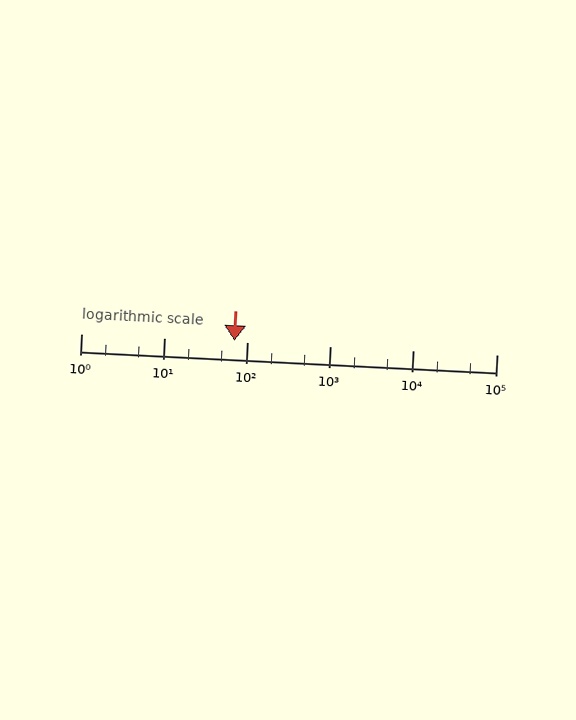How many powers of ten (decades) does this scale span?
The scale spans 5 decades, from 1 to 100000.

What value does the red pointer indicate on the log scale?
The pointer indicates approximately 70.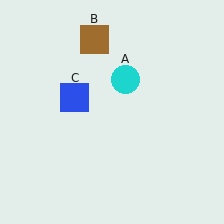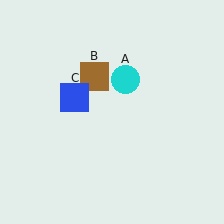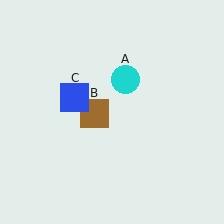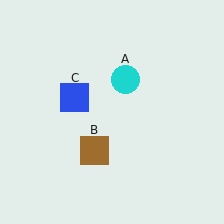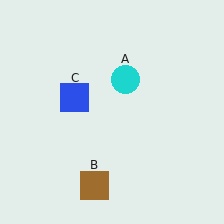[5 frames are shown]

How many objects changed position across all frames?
1 object changed position: brown square (object B).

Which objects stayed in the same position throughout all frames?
Cyan circle (object A) and blue square (object C) remained stationary.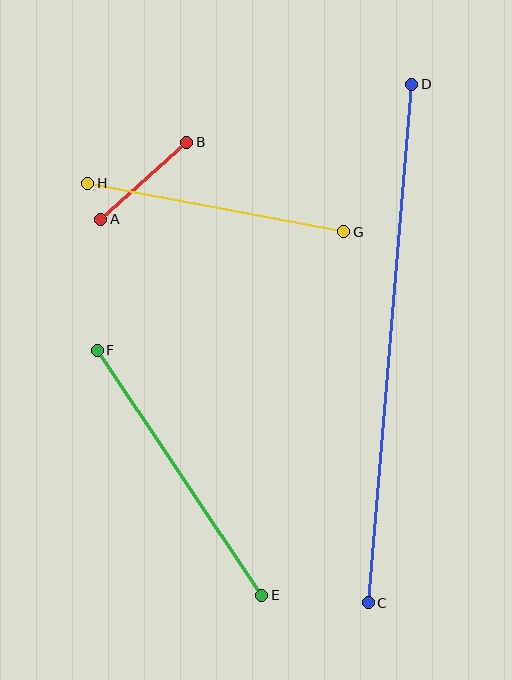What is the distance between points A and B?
The distance is approximately 115 pixels.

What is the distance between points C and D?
The distance is approximately 520 pixels.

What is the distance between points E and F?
The distance is approximately 295 pixels.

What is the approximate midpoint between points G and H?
The midpoint is at approximately (216, 207) pixels.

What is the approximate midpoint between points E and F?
The midpoint is at approximately (179, 473) pixels.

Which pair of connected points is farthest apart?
Points C and D are farthest apart.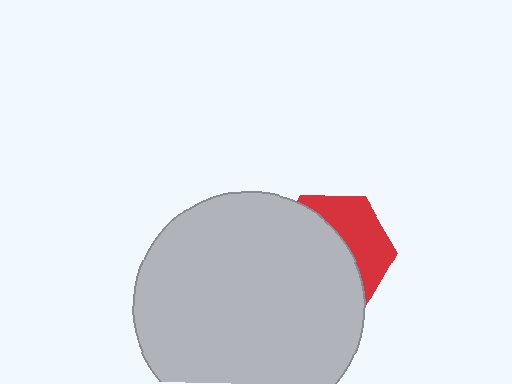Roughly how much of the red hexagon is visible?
A small part of it is visible (roughly 38%).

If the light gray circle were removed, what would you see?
You would see the complete red hexagon.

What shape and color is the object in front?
The object in front is a light gray circle.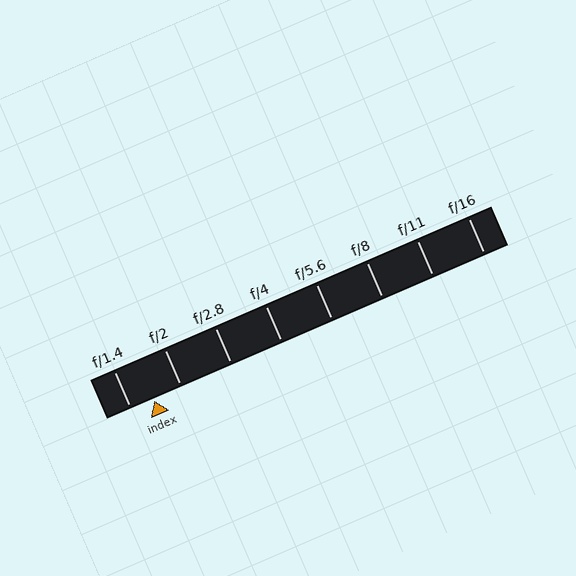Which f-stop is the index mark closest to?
The index mark is closest to f/1.4.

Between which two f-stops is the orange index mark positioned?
The index mark is between f/1.4 and f/2.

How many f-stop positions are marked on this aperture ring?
There are 8 f-stop positions marked.